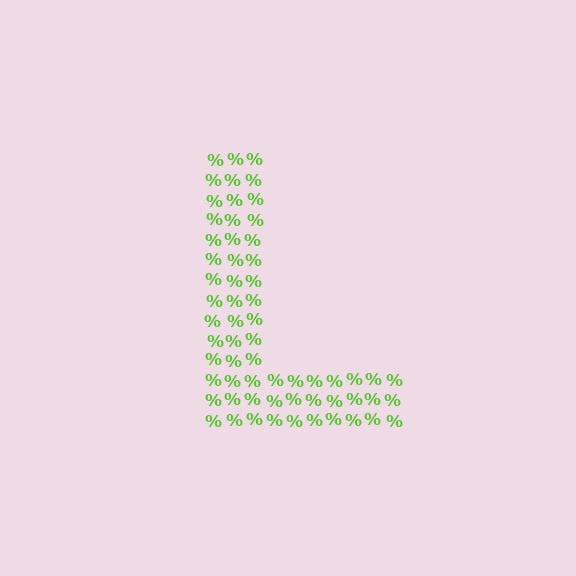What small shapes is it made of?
It is made of small percent signs.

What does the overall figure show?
The overall figure shows the letter L.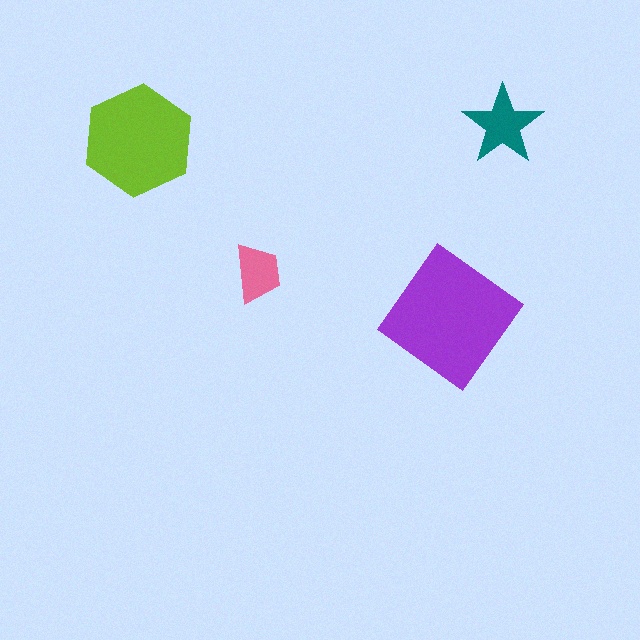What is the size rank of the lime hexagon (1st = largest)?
2nd.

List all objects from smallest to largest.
The pink trapezoid, the teal star, the lime hexagon, the purple diamond.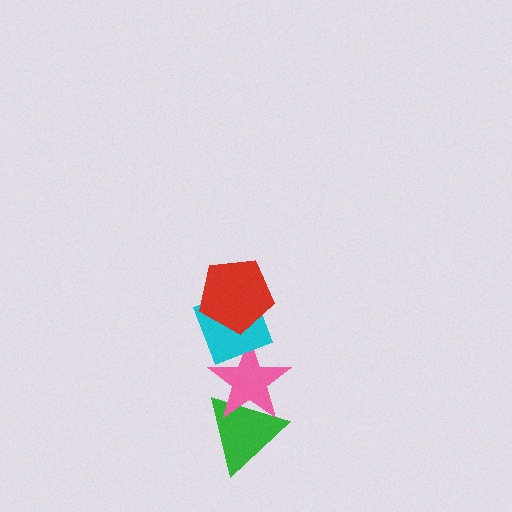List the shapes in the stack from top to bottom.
From top to bottom: the red pentagon, the cyan diamond, the pink star, the green triangle.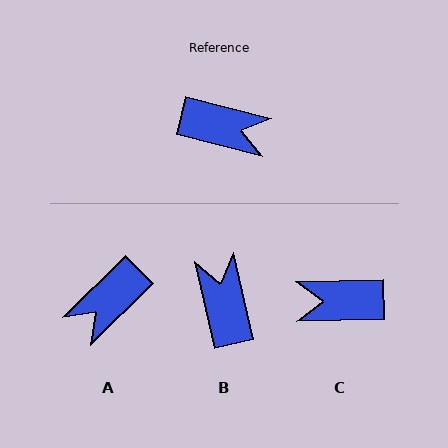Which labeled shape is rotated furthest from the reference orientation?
C, about 164 degrees away.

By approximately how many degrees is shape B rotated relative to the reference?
Approximately 117 degrees counter-clockwise.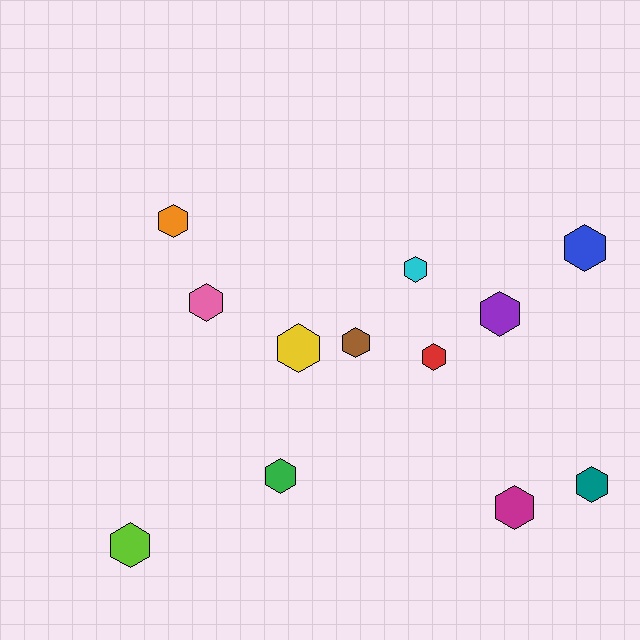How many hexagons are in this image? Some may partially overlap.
There are 12 hexagons.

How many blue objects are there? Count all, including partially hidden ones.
There is 1 blue object.